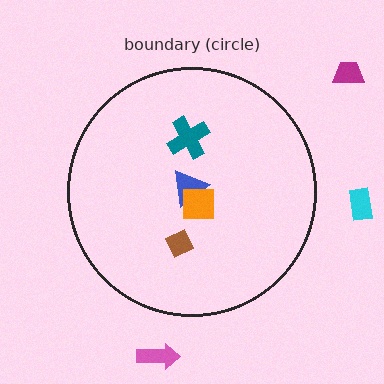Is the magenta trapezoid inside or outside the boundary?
Outside.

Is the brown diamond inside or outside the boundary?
Inside.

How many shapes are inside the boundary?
4 inside, 3 outside.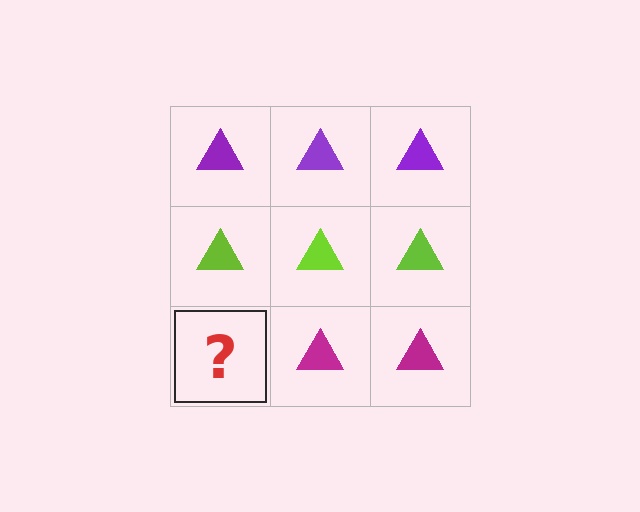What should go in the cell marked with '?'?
The missing cell should contain a magenta triangle.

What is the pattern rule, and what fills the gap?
The rule is that each row has a consistent color. The gap should be filled with a magenta triangle.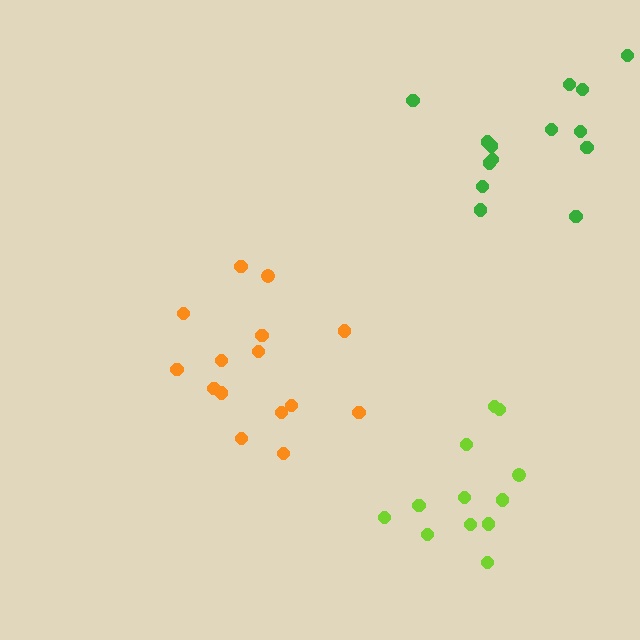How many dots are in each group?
Group 1: 15 dots, Group 2: 14 dots, Group 3: 12 dots (41 total).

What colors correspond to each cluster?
The clusters are colored: orange, green, lime.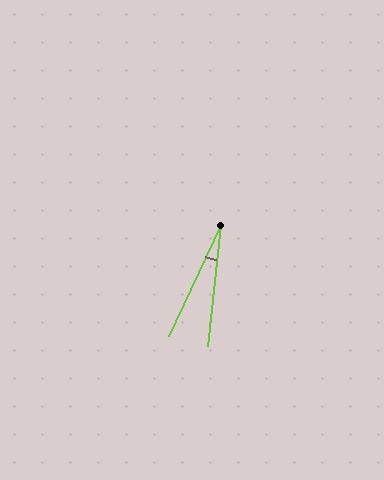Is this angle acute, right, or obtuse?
It is acute.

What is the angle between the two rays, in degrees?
Approximately 19 degrees.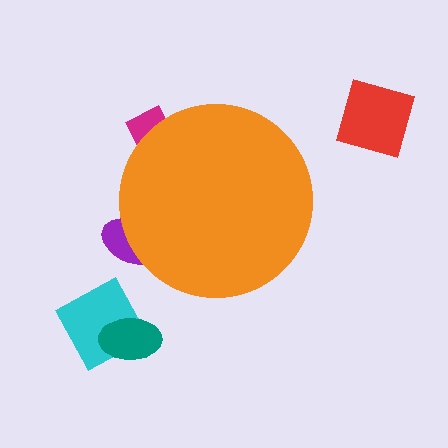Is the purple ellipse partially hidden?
Yes, the purple ellipse is partially hidden behind the orange circle.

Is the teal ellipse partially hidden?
No, the teal ellipse is fully visible.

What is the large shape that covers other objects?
An orange circle.